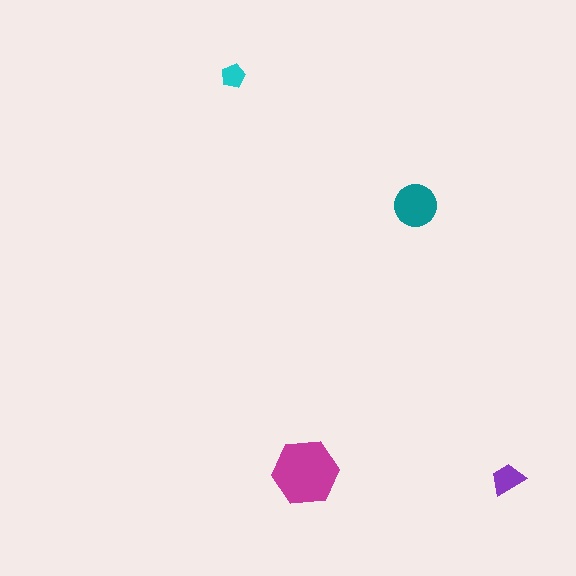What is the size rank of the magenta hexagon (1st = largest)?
1st.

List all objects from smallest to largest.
The cyan pentagon, the purple trapezoid, the teal circle, the magenta hexagon.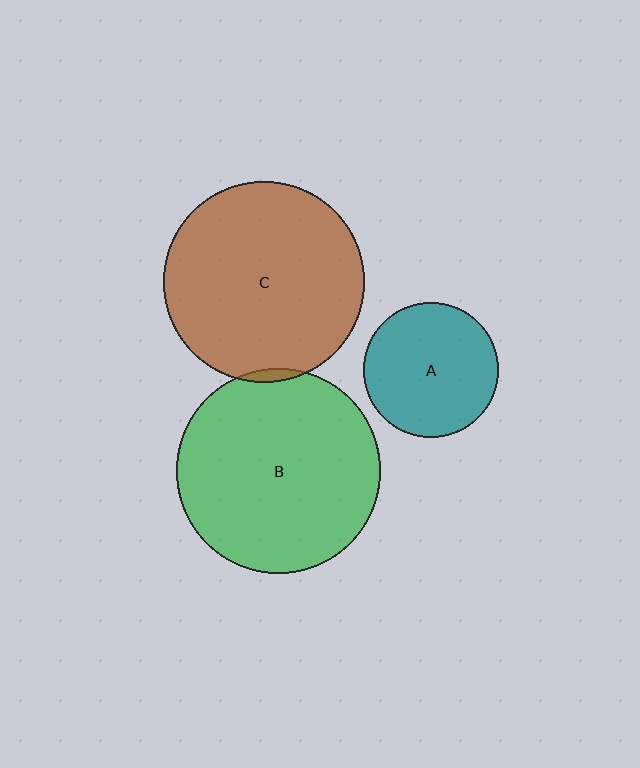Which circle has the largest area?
Circle B (green).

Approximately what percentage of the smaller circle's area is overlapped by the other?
Approximately 5%.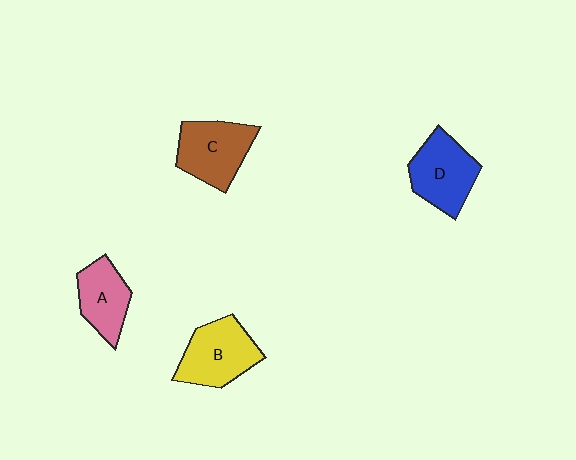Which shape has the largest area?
Shape B (yellow).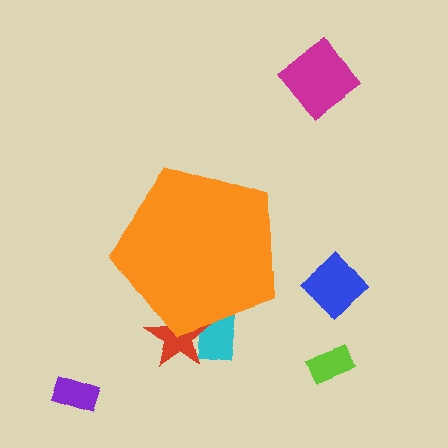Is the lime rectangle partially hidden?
No, the lime rectangle is fully visible.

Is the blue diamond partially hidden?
No, the blue diamond is fully visible.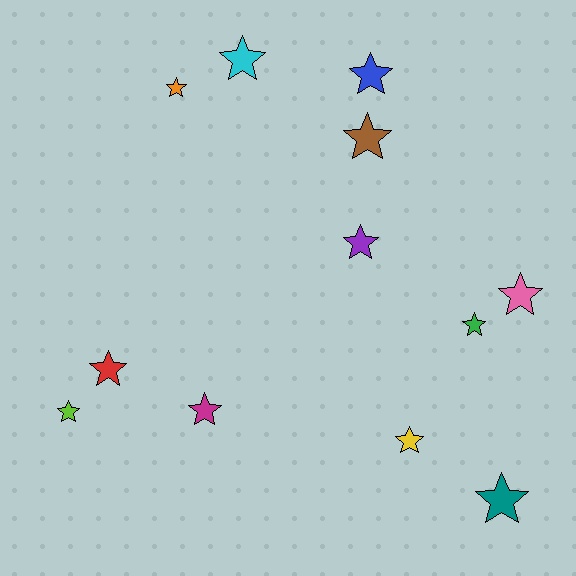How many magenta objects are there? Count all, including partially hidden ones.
There is 1 magenta object.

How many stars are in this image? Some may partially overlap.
There are 12 stars.